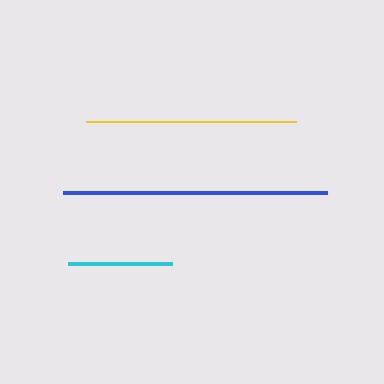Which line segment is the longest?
The blue line is the longest at approximately 263 pixels.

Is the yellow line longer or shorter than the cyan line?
The yellow line is longer than the cyan line.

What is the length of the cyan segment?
The cyan segment is approximately 103 pixels long.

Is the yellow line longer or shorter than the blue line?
The blue line is longer than the yellow line.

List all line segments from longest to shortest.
From longest to shortest: blue, yellow, cyan.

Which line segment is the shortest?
The cyan line is the shortest at approximately 103 pixels.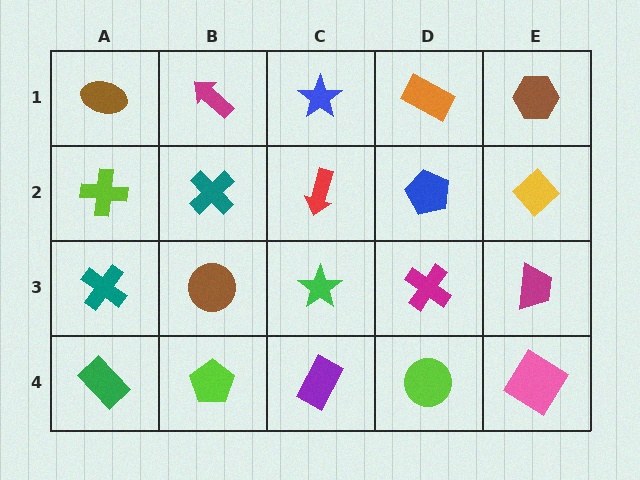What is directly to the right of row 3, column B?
A green star.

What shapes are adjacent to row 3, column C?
A red arrow (row 2, column C), a purple rectangle (row 4, column C), a brown circle (row 3, column B), a magenta cross (row 3, column D).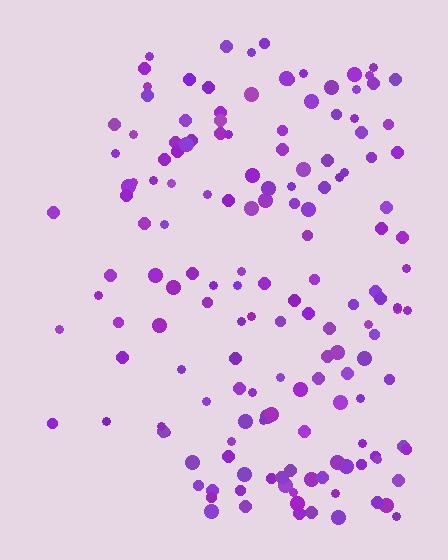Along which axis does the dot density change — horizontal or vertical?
Horizontal.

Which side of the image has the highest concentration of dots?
The right.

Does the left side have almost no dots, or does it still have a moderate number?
Still a moderate number, just noticeably fewer than the right.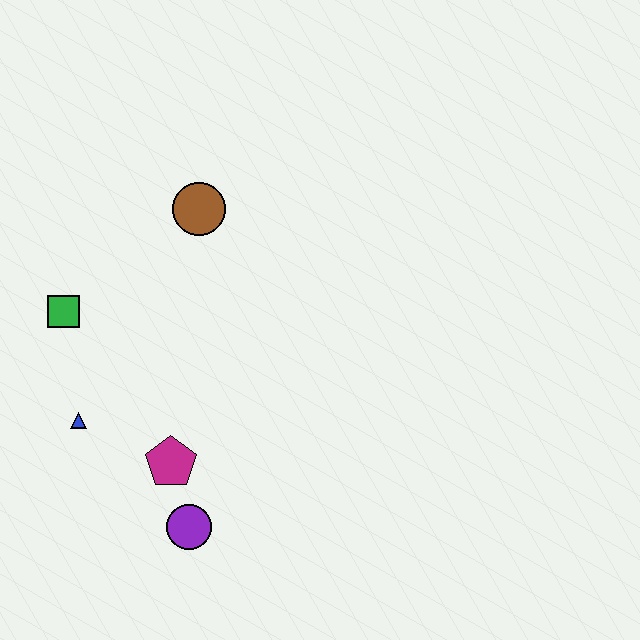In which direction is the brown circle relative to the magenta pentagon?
The brown circle is above the magenta pentagon.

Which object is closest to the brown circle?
The green square is closest to the brown circle.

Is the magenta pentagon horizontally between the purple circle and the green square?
Yes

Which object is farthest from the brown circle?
The purple circle is farthest from the brown circle.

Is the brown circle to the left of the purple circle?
No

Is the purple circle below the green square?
Yes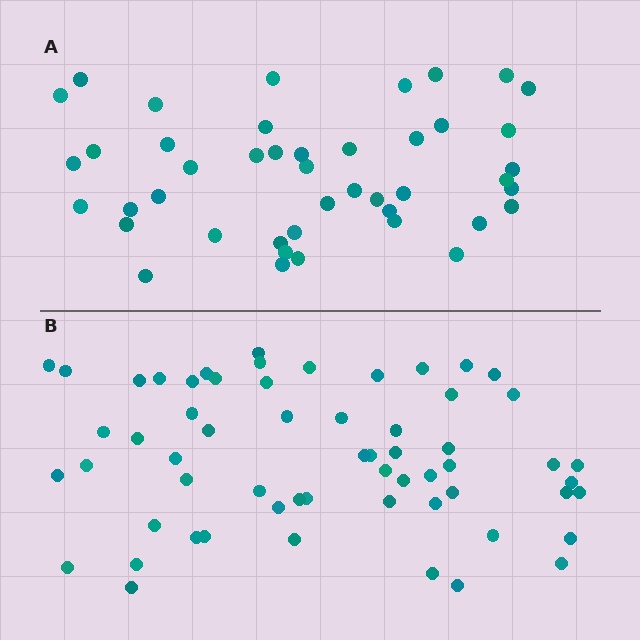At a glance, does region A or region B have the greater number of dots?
Region B (the bottom region) has more dots.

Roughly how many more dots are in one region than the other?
Region B has approximately 15 more dots than region A.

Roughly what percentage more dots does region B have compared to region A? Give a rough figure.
About 35% more.